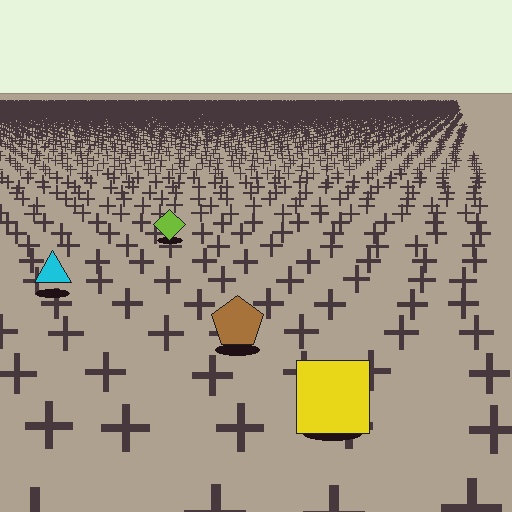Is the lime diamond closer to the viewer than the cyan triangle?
No. The cyan triangle is closer — you can tell from the texture gradient: the ground texture is coarser near it.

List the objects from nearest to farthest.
From nearest to farthest: the yellow square, the brown pentagon, the cyan triangle, the lime diamond.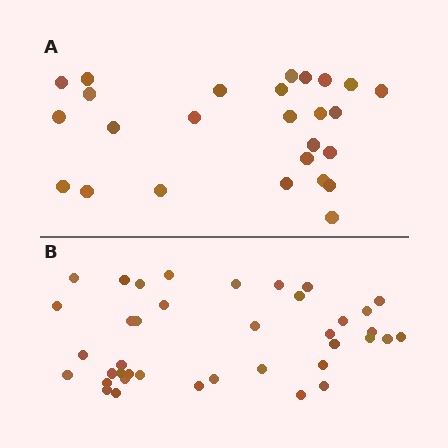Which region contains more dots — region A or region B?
Region B (the bottom region) has more dots.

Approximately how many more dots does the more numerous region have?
Region B has approximately 15 more dots than region A.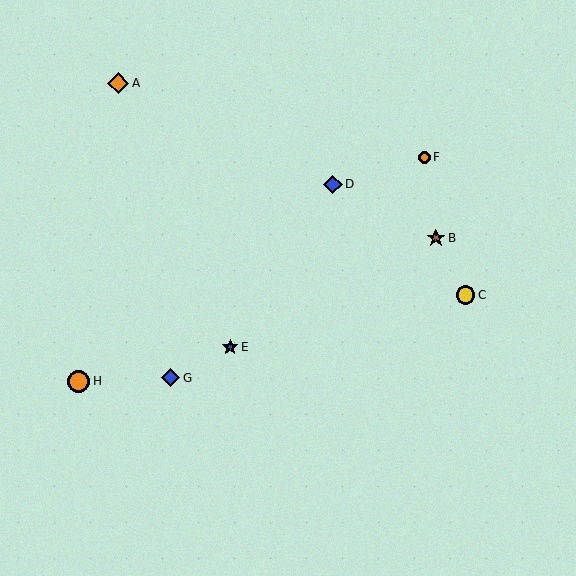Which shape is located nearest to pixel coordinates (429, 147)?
The orange circle (labeled F) at (424, 157) is nearest to that location.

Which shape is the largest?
The orange circle (labeled H) is the largest.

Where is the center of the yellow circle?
The center of the yellow circle is at (466, 295).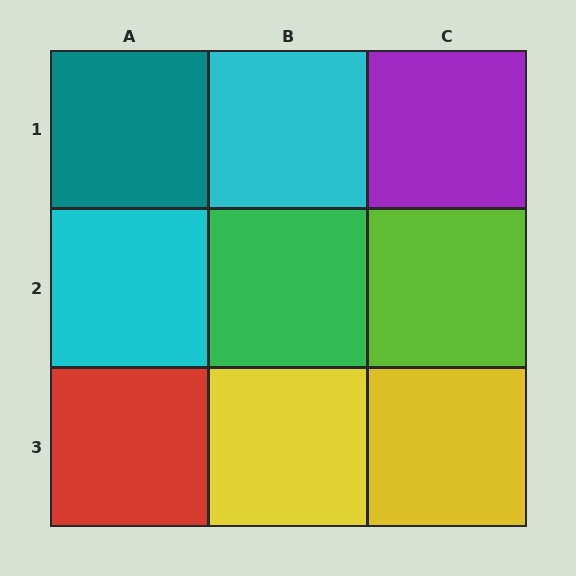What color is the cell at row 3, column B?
Yellow.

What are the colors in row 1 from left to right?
Teal, cyan, purple.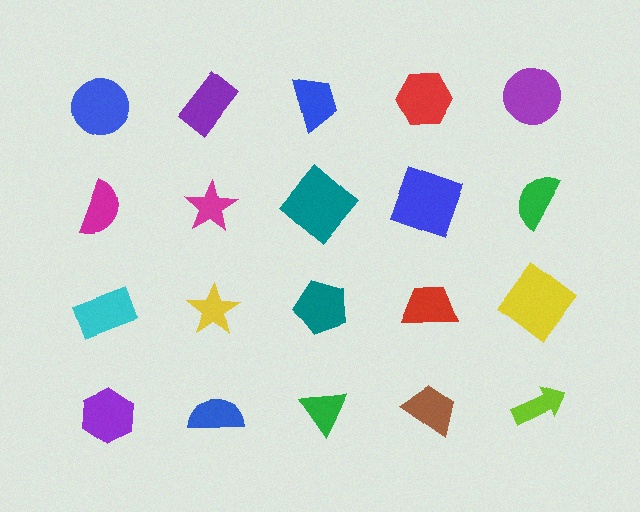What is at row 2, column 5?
A green semicircle.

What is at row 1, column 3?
A blue trapezoid.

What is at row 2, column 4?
A blue square.